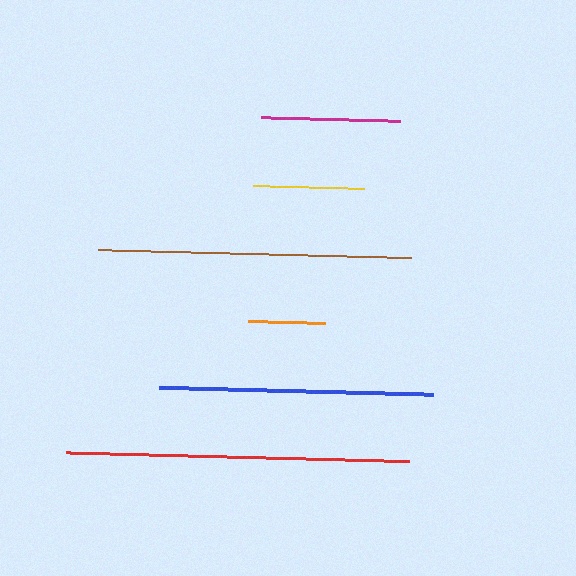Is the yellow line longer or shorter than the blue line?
The blue line is longer than the yellow line.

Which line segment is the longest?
The red line is the longest at approximately 344 pixels.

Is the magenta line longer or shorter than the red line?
The red line is longer than the magenta line.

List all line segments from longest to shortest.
From longest to shortest: red, brown, blue, magenta, yellow, orange.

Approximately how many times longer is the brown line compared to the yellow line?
The brown line is approximately 2.8 times the length of the yellow line.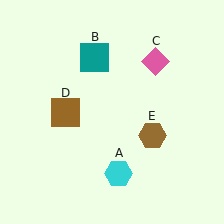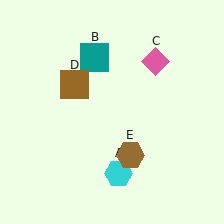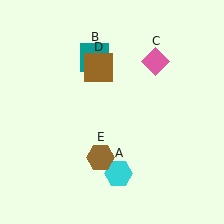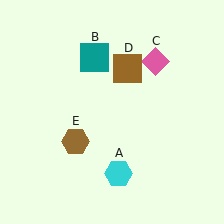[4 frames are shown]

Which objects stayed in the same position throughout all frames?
Cyan hexagon (object A) and teal square (object B) and pink diamond (object C) remained stationary.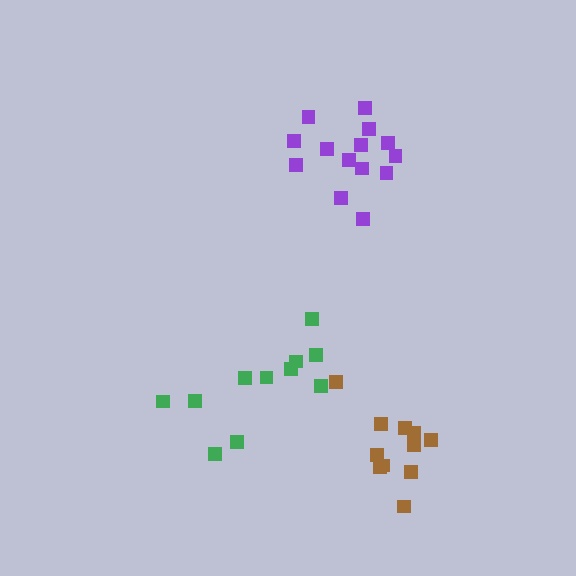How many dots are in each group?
Group 1: 14 dots, Group 2: 11 dots, Group 3: 11 dots (36 total).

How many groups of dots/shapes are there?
There are 3 groups.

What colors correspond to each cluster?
The clusters are colored: purple, brown, green.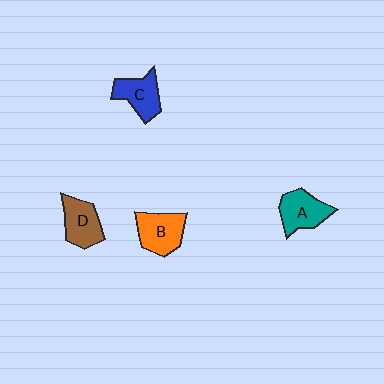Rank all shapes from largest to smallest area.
From largest to smallest: B (orange), A (teal), D (brown), C (blue).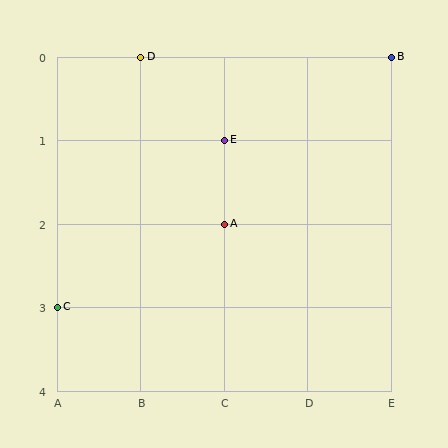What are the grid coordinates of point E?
Point E is at grid coordinates (C, 1).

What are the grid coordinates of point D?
Point D is at grid coordinates (B, 0).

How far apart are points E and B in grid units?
Points E and B are 2 columns and 1 row apart (about 2.2 grid units diagonally).